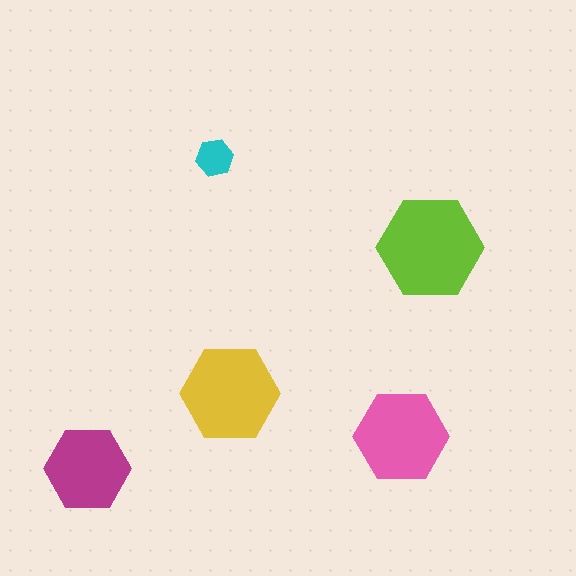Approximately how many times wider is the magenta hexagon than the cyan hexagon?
About 2.5 times wider.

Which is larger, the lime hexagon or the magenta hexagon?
The lime one.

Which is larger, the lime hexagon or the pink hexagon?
The lime one.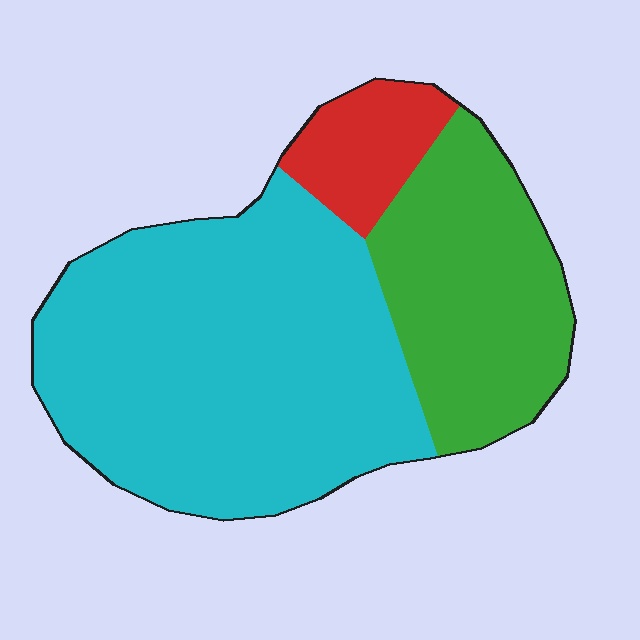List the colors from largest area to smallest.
From largest to smallest: cyan, green, red.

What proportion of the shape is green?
Green takes up between a sixth and a third of the shape.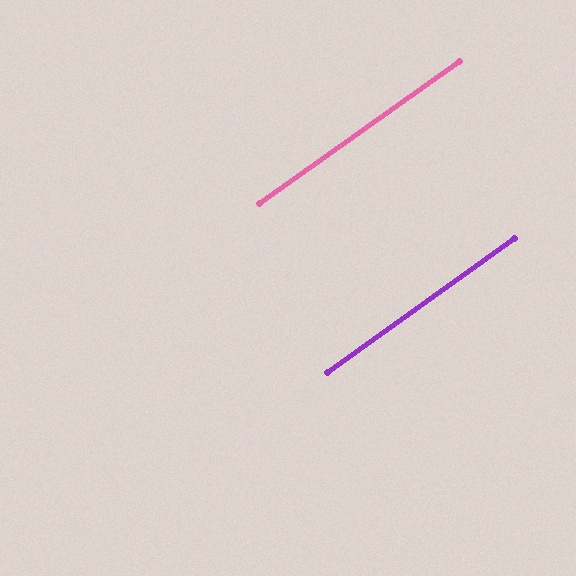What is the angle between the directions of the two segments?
Approximately 0 degrees.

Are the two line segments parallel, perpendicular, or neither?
Parallel — their directions differ by only 0.3°.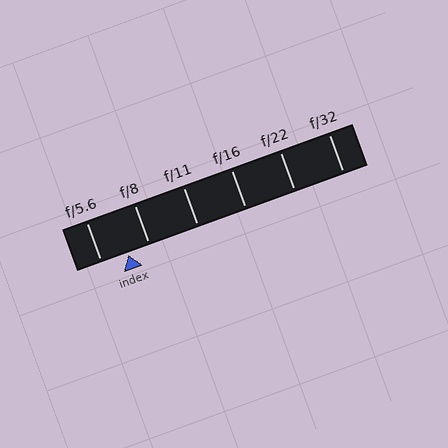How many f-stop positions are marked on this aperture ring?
There are 6 f-stop positions marked.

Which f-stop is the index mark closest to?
The index mark is closest to f/8.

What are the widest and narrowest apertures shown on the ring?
The widest aperture shown is f/5.6 and the narrowest is f/32.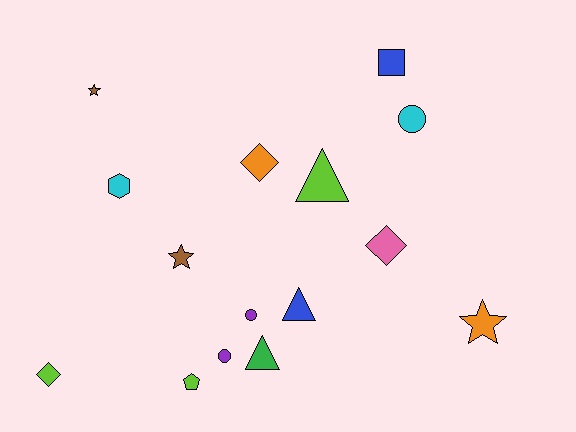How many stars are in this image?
There are 3 stars.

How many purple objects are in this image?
There are 2 purple objects.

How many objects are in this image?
There are 15 objects.